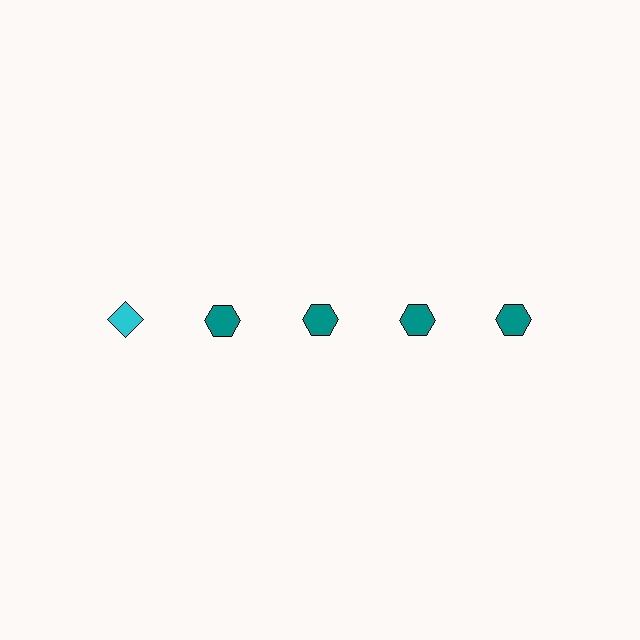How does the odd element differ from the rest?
It differs in both color (cyan instead of teal) and shape (diamond instead of hexagon).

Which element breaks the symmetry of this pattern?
The cyan diamond in the top row, leftmost column breaks the symmetry. All other shapes are teal hexagons.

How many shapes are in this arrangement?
There are 5 shapes arranged in a grid pattern.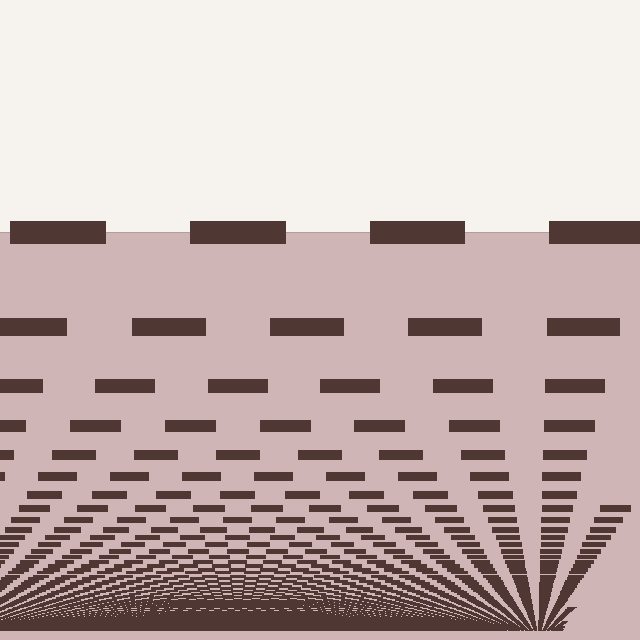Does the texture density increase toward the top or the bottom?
Density increases toward the bottom.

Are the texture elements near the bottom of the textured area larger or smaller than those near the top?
Smaller. The gradient is inverted — elements near the bottom are smaller and denser.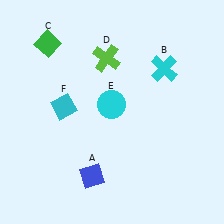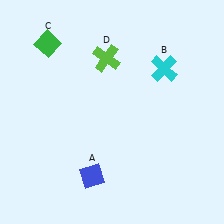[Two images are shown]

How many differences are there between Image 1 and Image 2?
There are 2 differences between the two images.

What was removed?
The cyan circle (E), the cyan diamond (F) were removed in Image 2.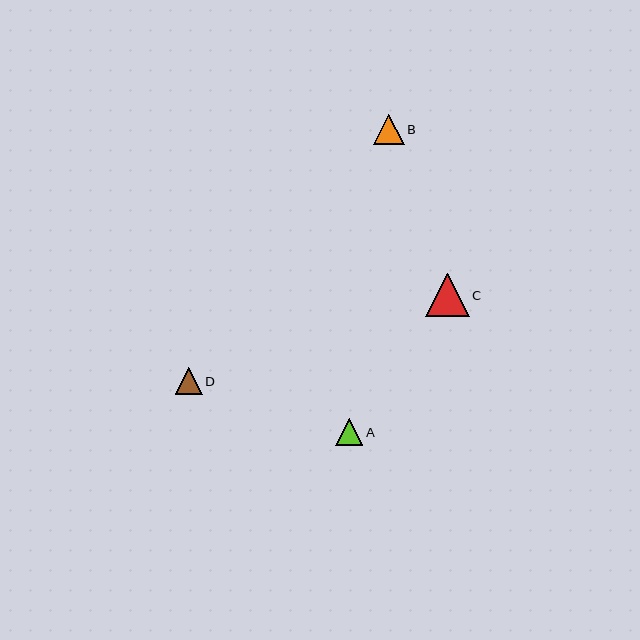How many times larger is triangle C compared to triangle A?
Triangle C is approximately 1.6 times the size of triangle A.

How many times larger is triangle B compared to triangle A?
Triangle B is approximately 1.1 times the size of triangle A.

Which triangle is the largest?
Triangle C is the largest with a size of approximately 43 pixels.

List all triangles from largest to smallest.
From largest to smallest: C, B, A, D.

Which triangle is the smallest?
Triangle D is the smallest with a size of approximately 27 pixels.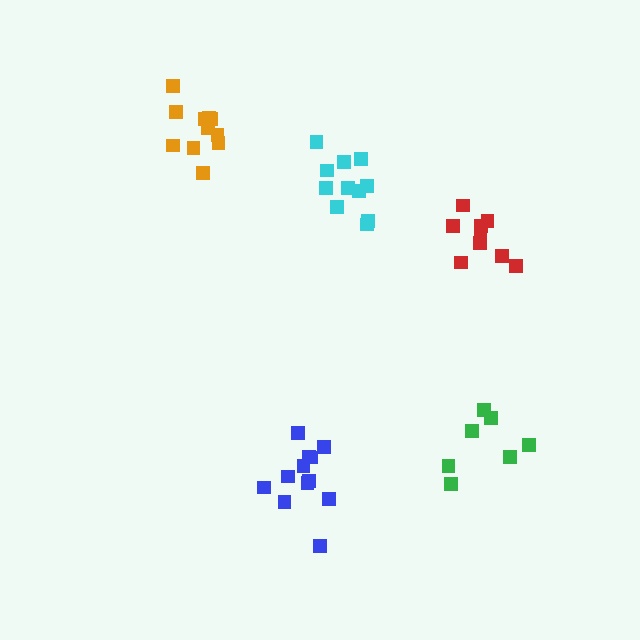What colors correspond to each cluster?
The clusters are colored: red, orange, green, blue, cyan.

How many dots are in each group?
Group 1: 9 dots, Group 2: 11 dots, Group 3: 7 dots, Group 4: 12 dots, Group 5: 11 dots (50 total).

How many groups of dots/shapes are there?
There are 5 groups.